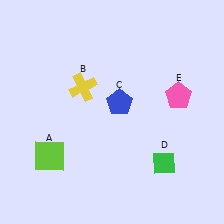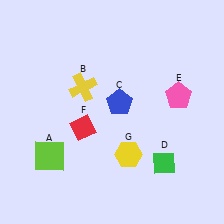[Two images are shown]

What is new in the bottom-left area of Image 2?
A red diamond (F) was added in the bottom-left area of Image 2.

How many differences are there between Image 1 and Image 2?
There are 2 differences between the two images.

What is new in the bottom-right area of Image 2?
A yellow hexagon (G) was added in the bottom-right area of Image 2.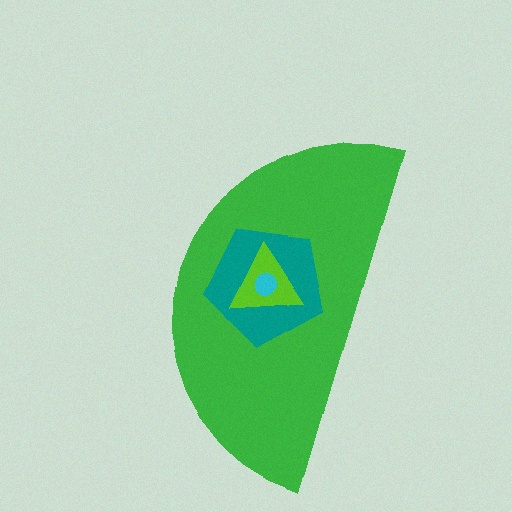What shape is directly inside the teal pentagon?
The lime triangle.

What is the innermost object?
The cyan circle.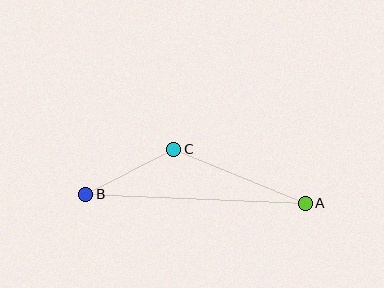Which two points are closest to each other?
Points B and C are closest to each other.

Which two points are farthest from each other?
Points A and B are farthest from each other.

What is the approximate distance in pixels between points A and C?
The distance between A and C is approximately 142 pixels.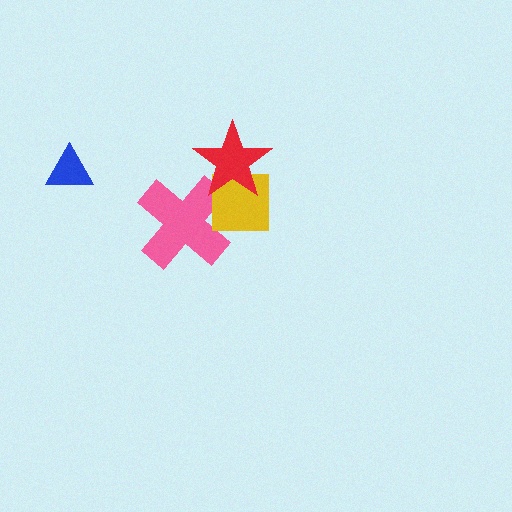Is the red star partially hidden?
No, no other shape covers it.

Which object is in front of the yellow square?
The red star is in front of the yellow square.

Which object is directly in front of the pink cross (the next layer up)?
The yellow square is directly in front of the pink cross.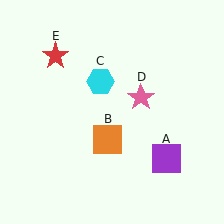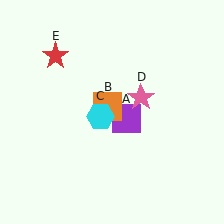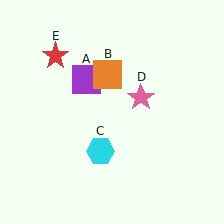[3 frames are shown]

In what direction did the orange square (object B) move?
The orange square (object B) moved up.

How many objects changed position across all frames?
3 objects changed position: purple square (object A), orange square (object B), cyan hexagon (object C).